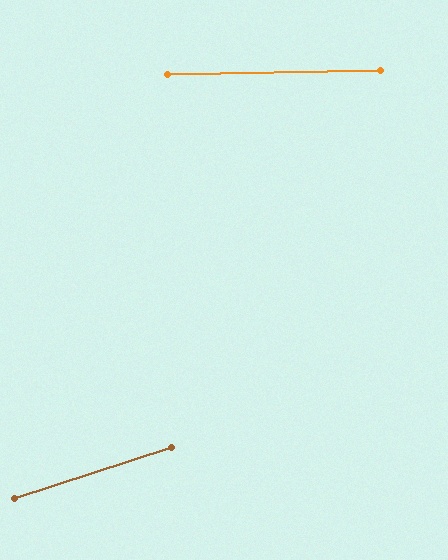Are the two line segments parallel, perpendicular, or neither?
Neither parallel nor perpendicular — they differ by about 17°.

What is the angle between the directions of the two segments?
Approximately 17 degrees.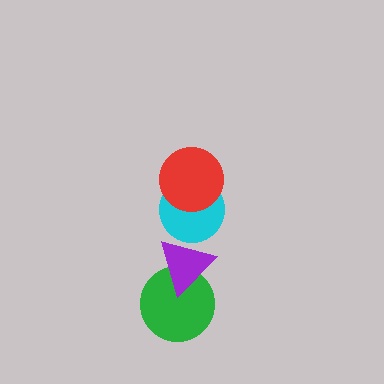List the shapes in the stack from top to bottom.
From top to bottom: the red circle, the cyan circle, the purple triangle, the green circle.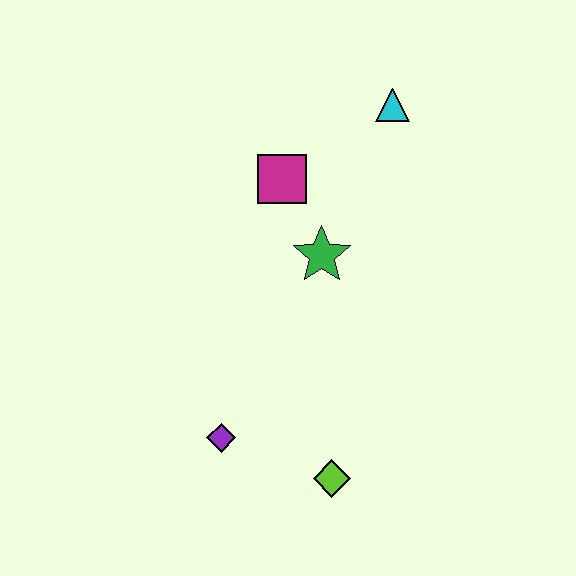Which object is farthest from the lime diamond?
The cyan triangle is farthest from the lime diamond.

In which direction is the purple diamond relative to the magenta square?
The purple diamond is below the magenta square.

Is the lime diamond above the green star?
No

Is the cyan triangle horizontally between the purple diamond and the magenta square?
No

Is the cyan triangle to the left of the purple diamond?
No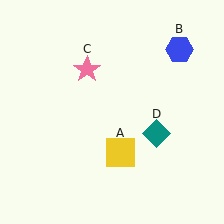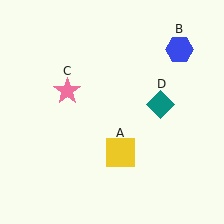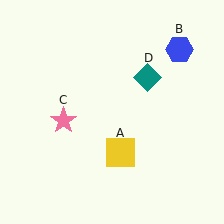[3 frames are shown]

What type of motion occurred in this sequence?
The pink star (object C), teal diamond (object D) rotated counterclockwise around the center of the scene.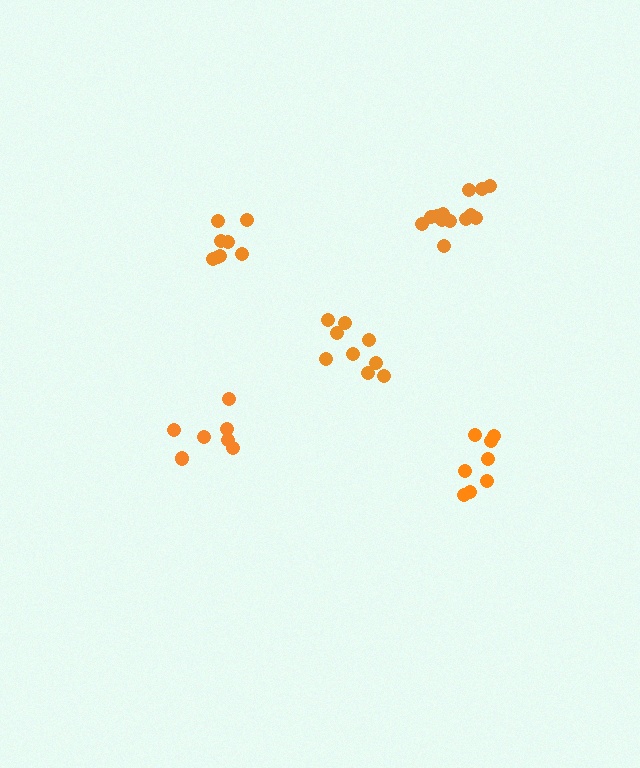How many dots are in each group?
Group 1: 13 dots, Group 2: 9 dots, Group 3: 8 dots, Group 4: 7 dots, Group 5: 8 dots (45 total).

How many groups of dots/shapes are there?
There are 5 groups.